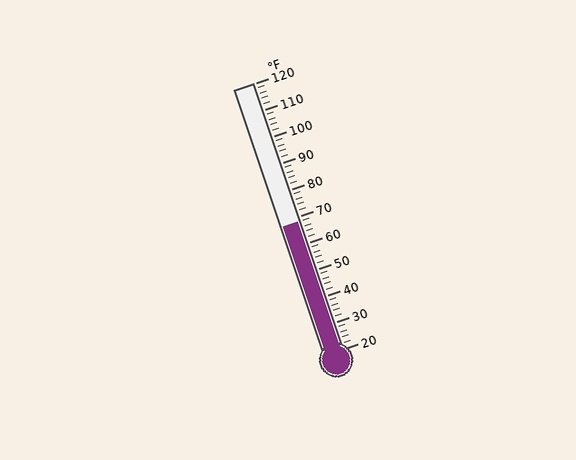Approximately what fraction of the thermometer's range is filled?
The thermometer is filled to approximately 50% of its range.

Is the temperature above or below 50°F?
The temperature is above 50°F.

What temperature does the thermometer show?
The thermometer shows approximately 68°F.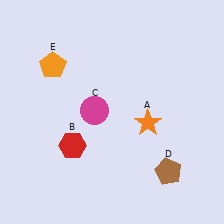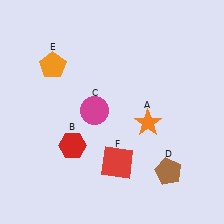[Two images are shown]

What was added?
A red square (F) was added in Image 2.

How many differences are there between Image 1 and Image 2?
There is 1 difference between the two images.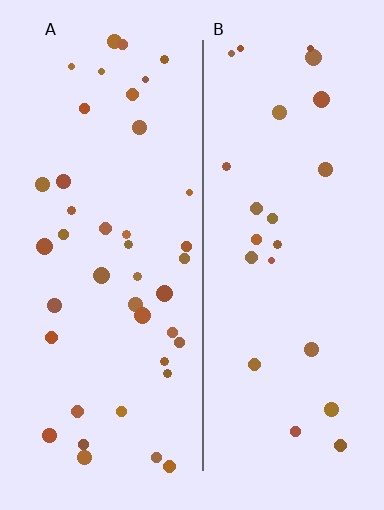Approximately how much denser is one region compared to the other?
Approximately 1.8× — region A over region B.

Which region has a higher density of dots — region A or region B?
A (the left).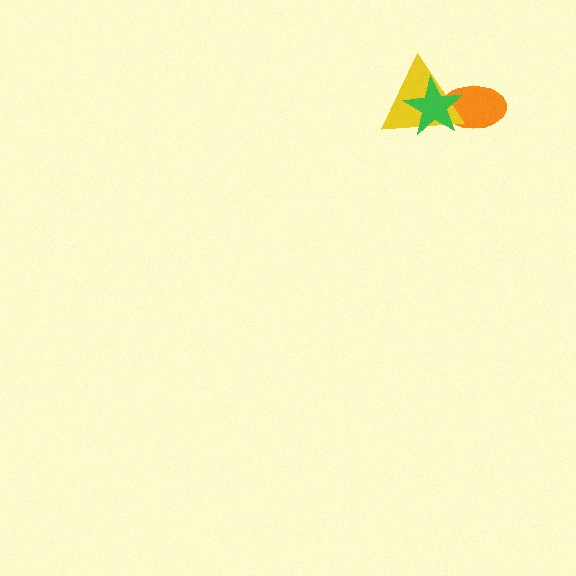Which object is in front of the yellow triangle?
The green star is in front of the yellow triangle.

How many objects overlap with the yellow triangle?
2 objects overlap with the yellow triangle.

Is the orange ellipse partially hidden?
Yes, it is partially covered by another shape.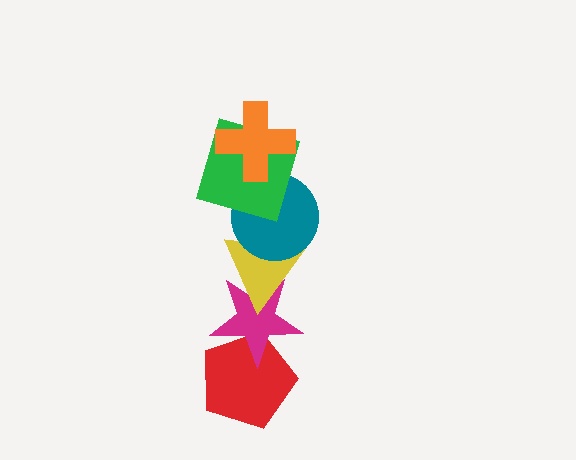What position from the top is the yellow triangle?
The yellow triangle is 4th from the top.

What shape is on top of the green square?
The orange cross is on top of the green square.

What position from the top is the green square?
The green square is 2nd from the top.